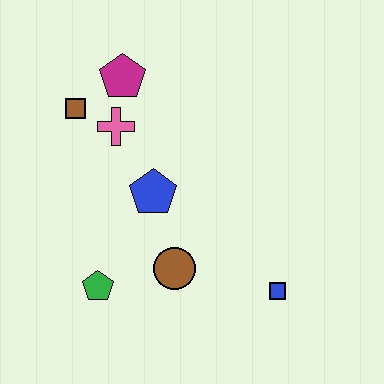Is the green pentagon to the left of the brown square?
No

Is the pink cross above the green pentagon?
Yes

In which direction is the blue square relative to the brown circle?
The blue square is to the right of the brown circle.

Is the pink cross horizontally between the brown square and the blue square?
Yes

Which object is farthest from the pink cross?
The blue square is farthest from the pink cross.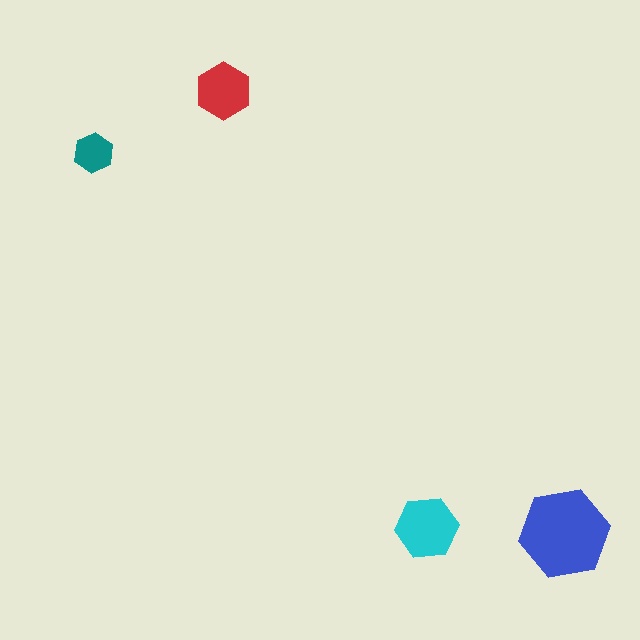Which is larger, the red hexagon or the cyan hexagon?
The cyan one.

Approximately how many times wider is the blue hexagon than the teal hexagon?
About 2.5 times wider.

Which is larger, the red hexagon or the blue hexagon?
The blue one.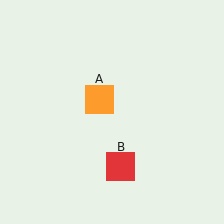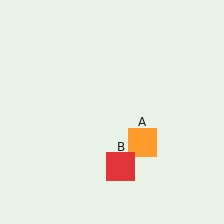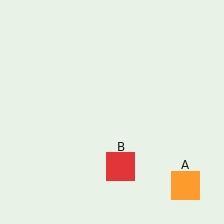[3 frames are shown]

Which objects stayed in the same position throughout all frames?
Red square (object B) remained stationary.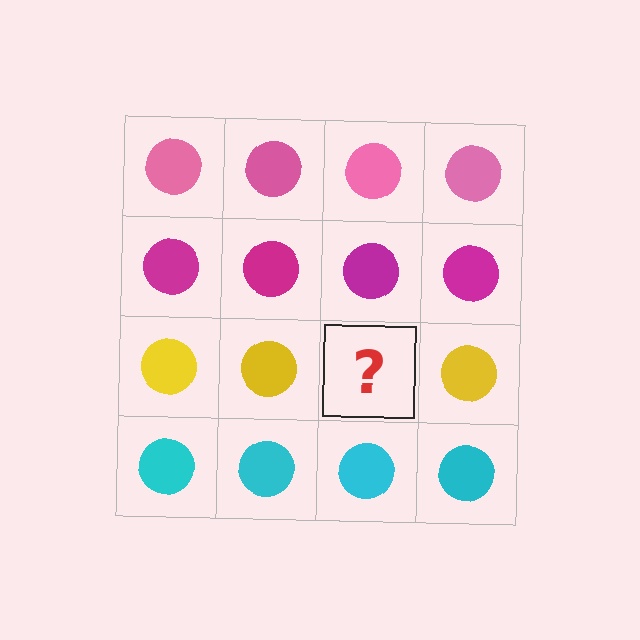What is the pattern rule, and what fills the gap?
The rule is that each row has a consistent color. The gap should be filled with a yellow circle.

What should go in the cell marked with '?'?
The missing cell should contain a yellow circle.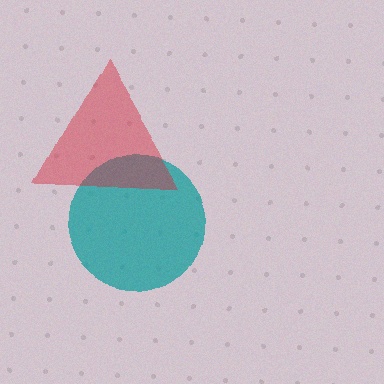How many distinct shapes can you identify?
There are 2 distinct shapes: a teal circle, a red triangle.